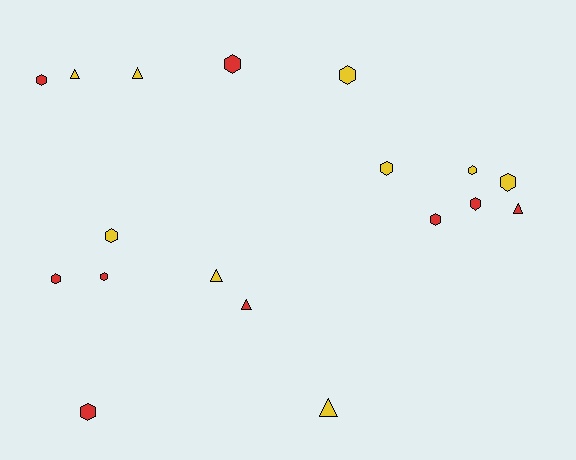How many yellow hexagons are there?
There are 5 yellow hexagons.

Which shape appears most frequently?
Hexagon, with 12 objects.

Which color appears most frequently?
Yellow, with 9 objects.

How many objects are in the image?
There are 18 objects.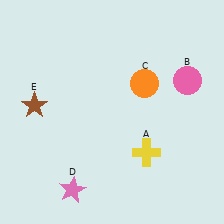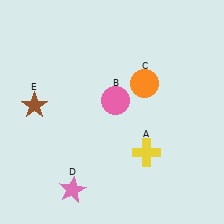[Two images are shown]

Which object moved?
The pink circle (B) moved left.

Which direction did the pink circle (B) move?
The pink circle (B) moved left.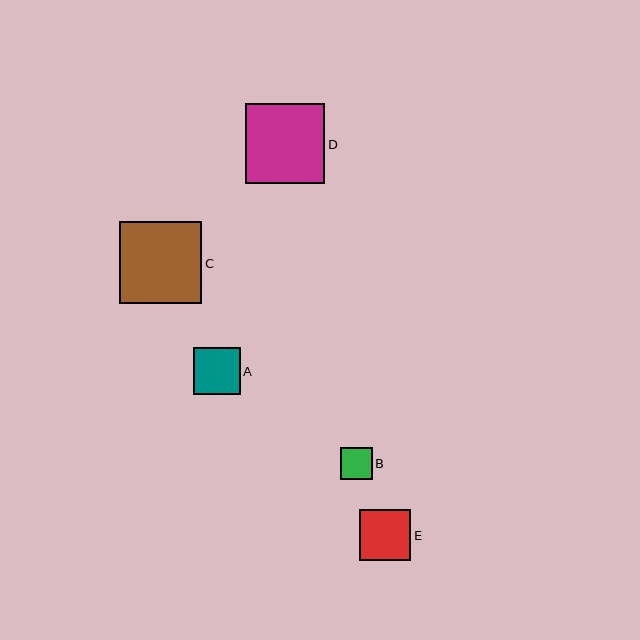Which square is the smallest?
Square B is the smallest with a size of approximately 32 pixels.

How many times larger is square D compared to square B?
Square D is approximately 2.5 times the size of square B.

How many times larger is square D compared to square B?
Square D is approximately 2.5 times the size of square B.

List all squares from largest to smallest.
From largest to smallest: C, D, E, A, B.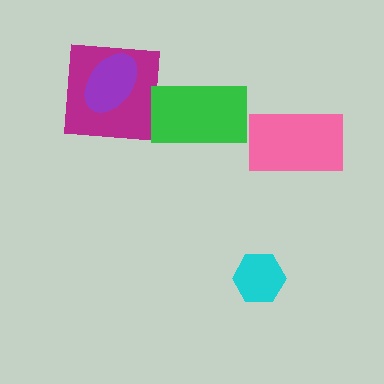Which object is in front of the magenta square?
The purple ellipse is in front of the magenta square.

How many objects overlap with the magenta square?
1 object overlaps with the magenta square.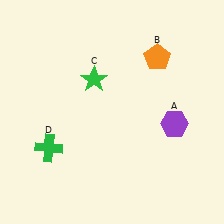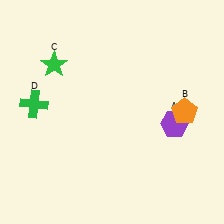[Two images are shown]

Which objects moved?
The objects that moved are: the orange pentagon (B), the green star (C), the green cross (D).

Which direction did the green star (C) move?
The green star (C) moved left.